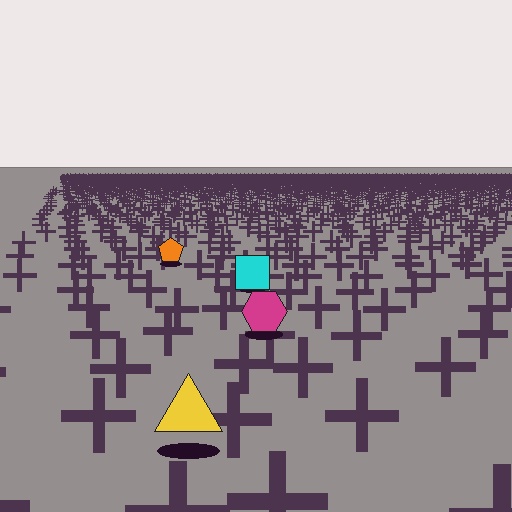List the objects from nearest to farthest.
From nearest to farthest: the yellow triangle, the magenta hexagon, the cyan square, the orange pentagon.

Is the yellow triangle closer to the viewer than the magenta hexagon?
Yes. The yellow triangle is closer — you can tell from the texture gradient: the ground texture is coarser near it.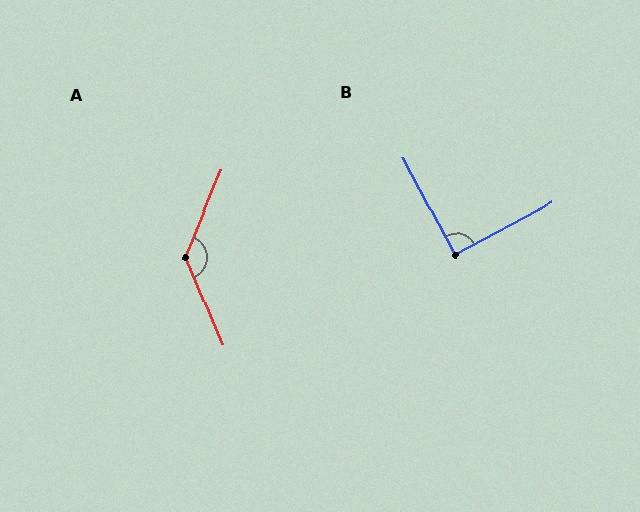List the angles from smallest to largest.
B (90°), A (134°).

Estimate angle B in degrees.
Approximately 90 degrees.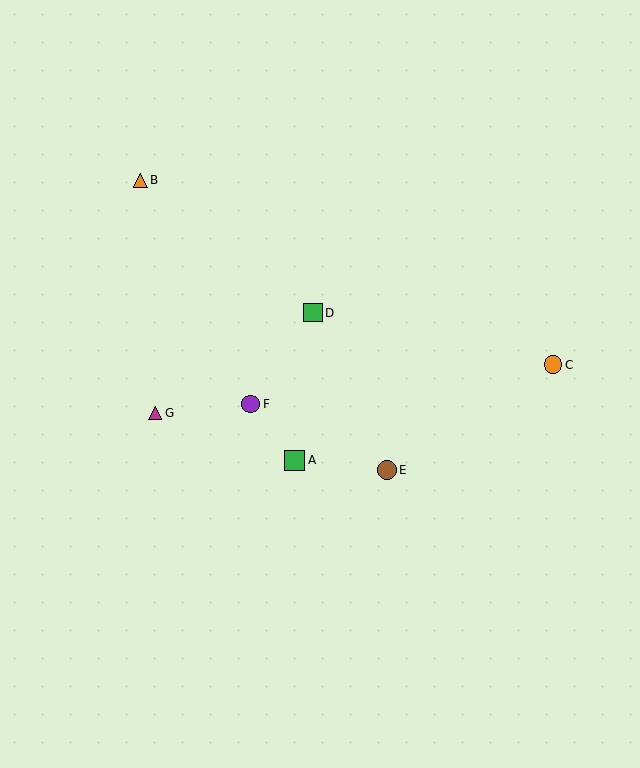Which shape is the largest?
The green square (labeled A) is the largest.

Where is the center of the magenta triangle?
The center of the magenta triangle is at (155, 413).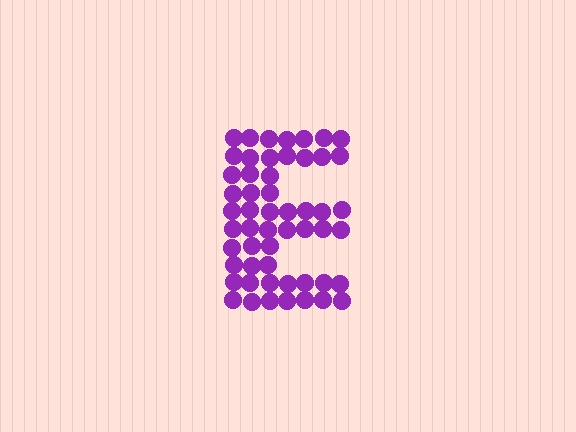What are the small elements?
The small elements are circles.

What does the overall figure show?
The overall figure shows the letter E.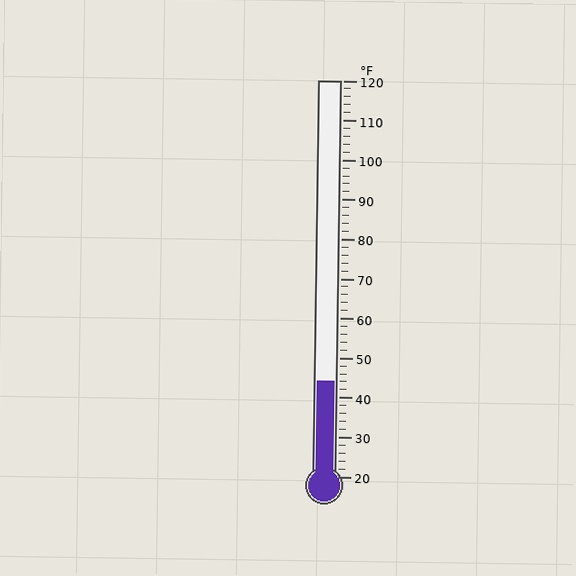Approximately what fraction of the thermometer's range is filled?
The thermometer is filled to approximately 25% of its range.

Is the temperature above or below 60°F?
The temperature is below 60°F.